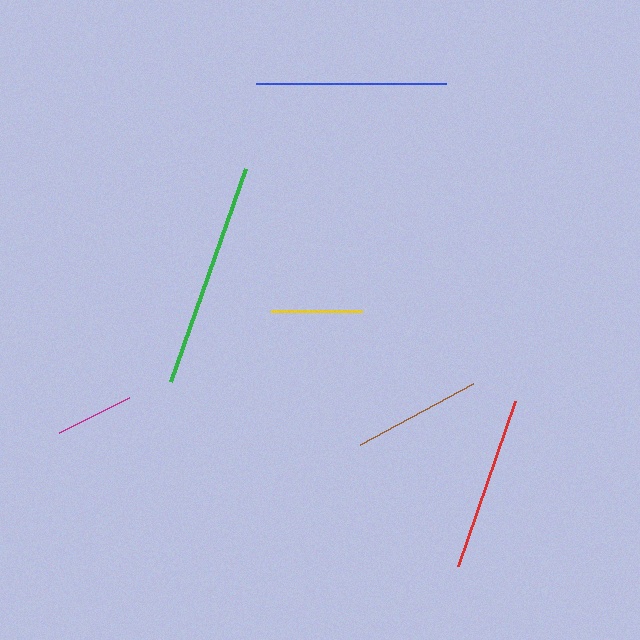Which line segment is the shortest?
The magenta line is the shortest at approximately 79 pixels.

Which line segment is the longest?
The green line is the longest at approximately 226 pixels.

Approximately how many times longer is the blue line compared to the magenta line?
The blue line is approximately 2.4 times the length of the magenta line.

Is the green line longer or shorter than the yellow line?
The green line is longer than the yellow line.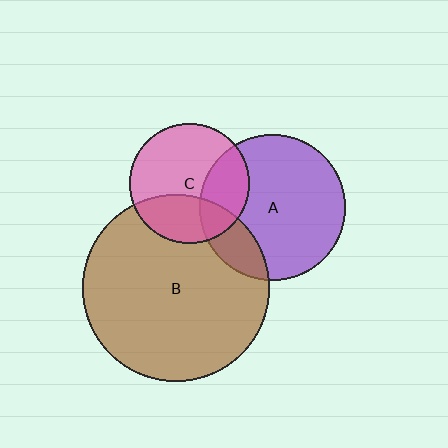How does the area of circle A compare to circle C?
Approximately 1.5 times.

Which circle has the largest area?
Circle B (brown).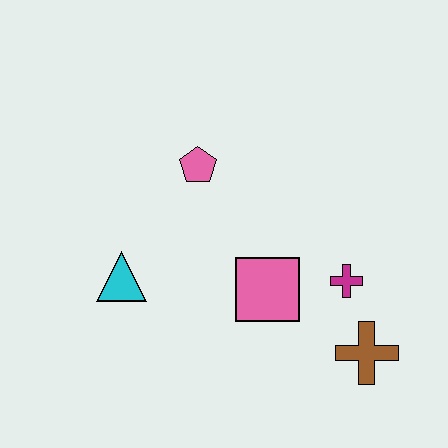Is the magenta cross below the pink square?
No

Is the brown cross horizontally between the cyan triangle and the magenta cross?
No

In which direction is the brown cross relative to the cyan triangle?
The brown cross is to the right of the cyan triangle.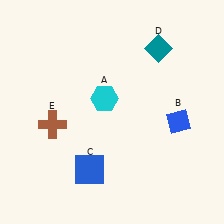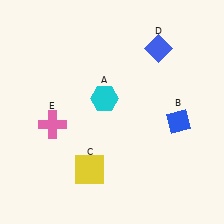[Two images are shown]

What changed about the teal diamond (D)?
In Image 1, D is teal. In Image 2, it changed to blue.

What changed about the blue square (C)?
In Image 1, C is blue. In Image 2, it changed to yellow.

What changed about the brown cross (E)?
In Image 1, E is brown. In Image 2, it changed to pink.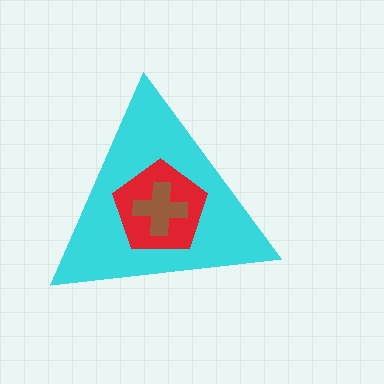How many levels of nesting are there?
3.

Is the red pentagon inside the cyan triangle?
Yes.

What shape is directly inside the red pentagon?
The brown cross.